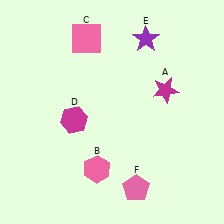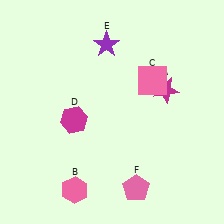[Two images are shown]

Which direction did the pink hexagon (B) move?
The pink hexagon (B) moved left.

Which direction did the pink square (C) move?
The pink square (C) moved right.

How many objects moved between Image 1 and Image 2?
3 objects moved between the two images.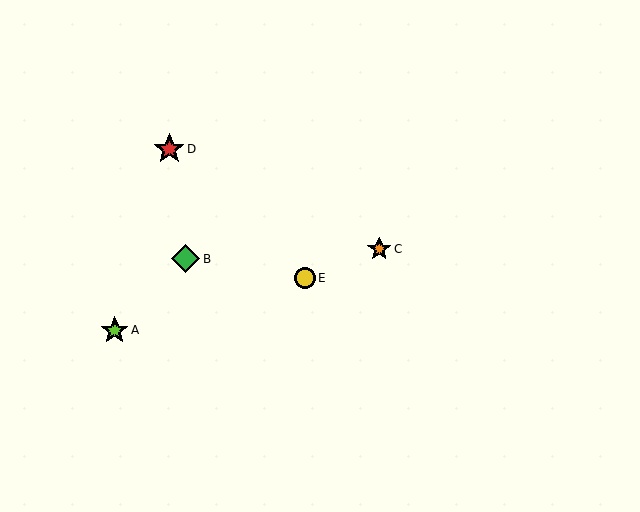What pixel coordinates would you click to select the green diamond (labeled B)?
Click at (186, 259) to select the green diamond B.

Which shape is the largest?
The red star (labeled D) is the largest.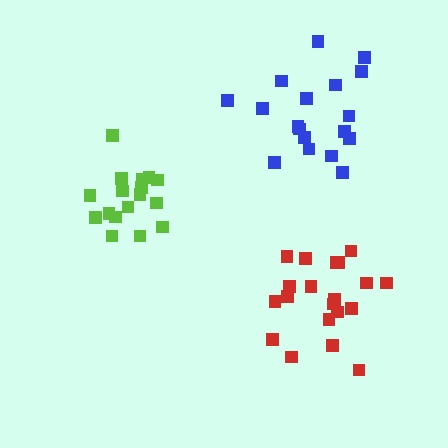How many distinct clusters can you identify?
There are 3 distinct clusters.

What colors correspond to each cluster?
The clusters are colored: blue, red, lime.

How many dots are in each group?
Group 1: 18 dots, Group 2: 20 dots, Group 3: 17 dots (55 total).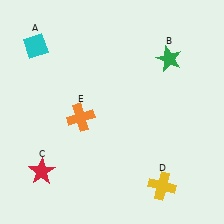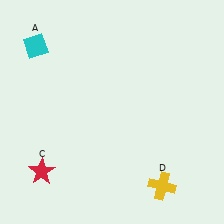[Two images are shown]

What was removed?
The orange cross (E), the green star (B) were removed in Image 2.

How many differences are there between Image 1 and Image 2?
There are 2 differences between the two images.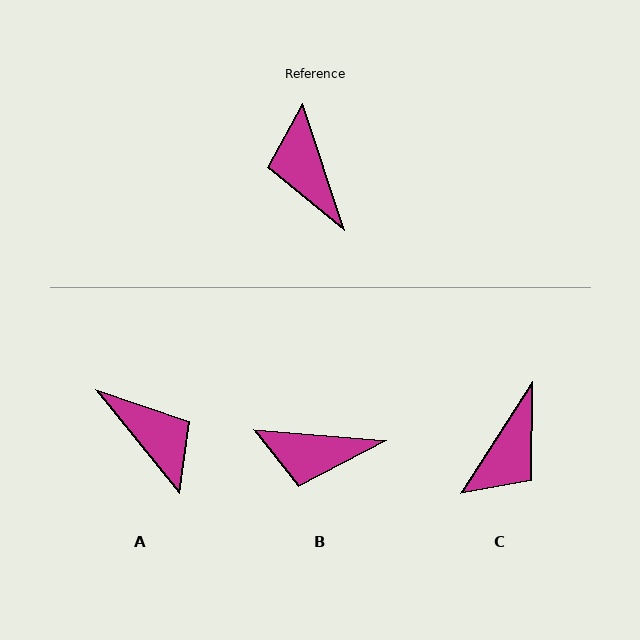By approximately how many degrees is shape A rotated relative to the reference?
Approximately 159 degrees clockwise.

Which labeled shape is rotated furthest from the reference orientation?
A, about 159 degrees away.